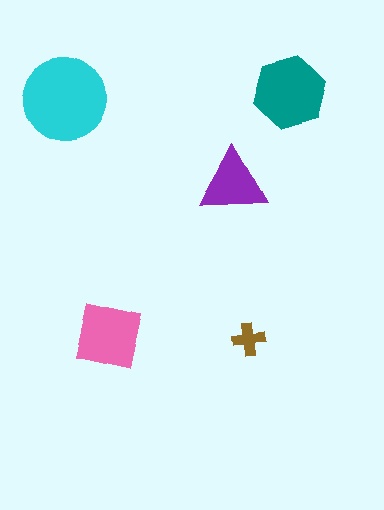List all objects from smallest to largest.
The brown cross, the purple triangle, the pink square, the teal hexagon, the cyan circle.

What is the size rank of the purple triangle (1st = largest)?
4th.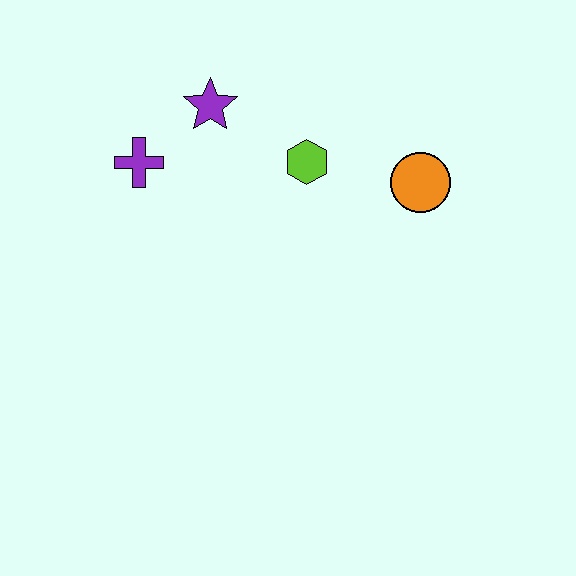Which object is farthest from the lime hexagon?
The purple cross is farthest from the lime hexagon.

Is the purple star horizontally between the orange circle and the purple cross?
Yes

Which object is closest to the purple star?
The purple cross is closest to the purple star.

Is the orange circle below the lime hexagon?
Yes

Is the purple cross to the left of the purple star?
Yes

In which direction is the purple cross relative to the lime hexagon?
The purple cross is to the left of the lime hexagon.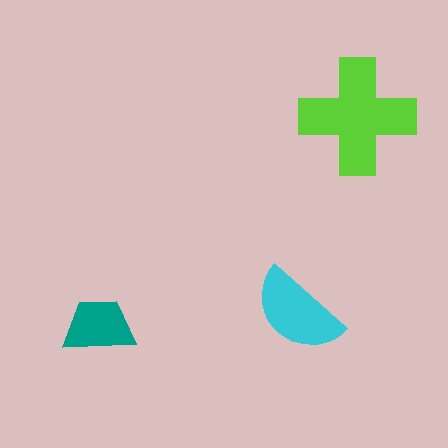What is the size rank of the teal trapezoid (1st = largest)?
3rd.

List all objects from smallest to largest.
The teal trapezoid, the cyan semicircle, the lime cross.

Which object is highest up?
The lime cross is topmost.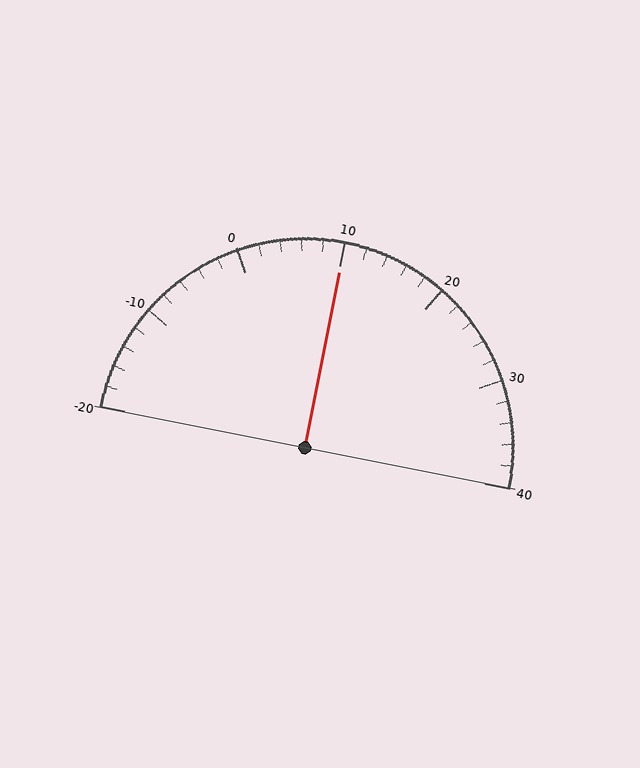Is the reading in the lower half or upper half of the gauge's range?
The reading is in the upper half of the range (-20 to 40).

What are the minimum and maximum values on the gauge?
The gauge ranges from -20 to 40.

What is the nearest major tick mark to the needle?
The nearest major tick mark is 10.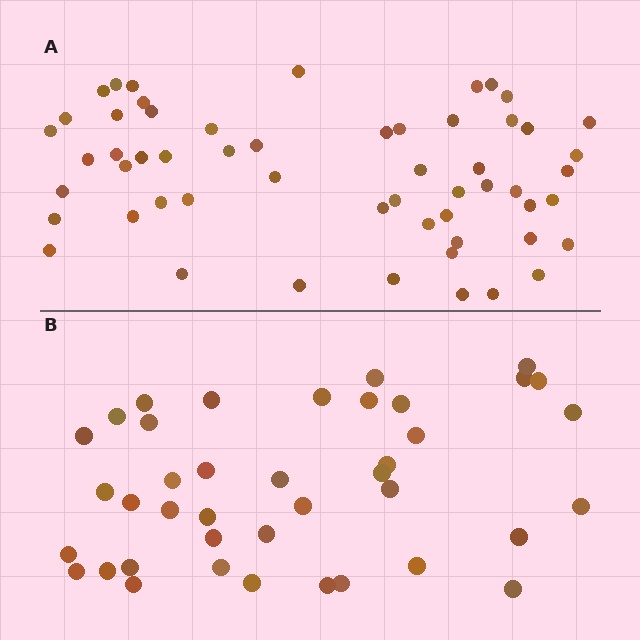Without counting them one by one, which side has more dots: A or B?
Region A (the top region) has more dots.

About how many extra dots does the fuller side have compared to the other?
Region A has approximately 15 more dots than region B.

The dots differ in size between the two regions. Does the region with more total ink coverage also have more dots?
No. Region B has more total ink coverage because its dots are larger, but region A actually contains more individual dots. Total area can be misleading — the number of items is what matters here.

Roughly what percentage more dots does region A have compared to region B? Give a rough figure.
About 40% more.